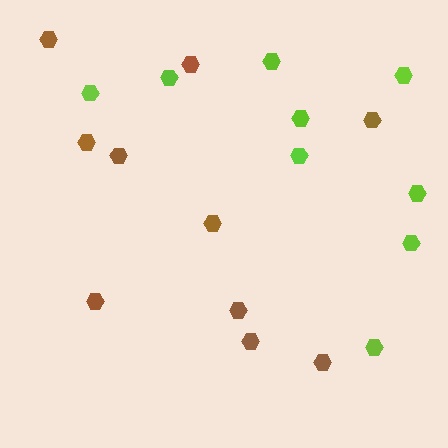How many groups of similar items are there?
There are 2 groups: one group of brown hexagons (10) and one group of lime hexagons (9).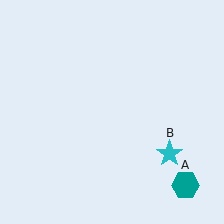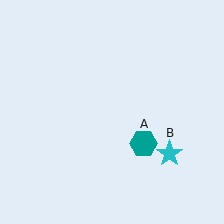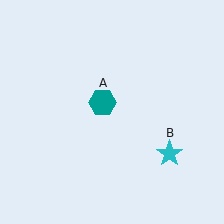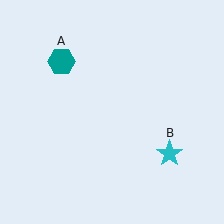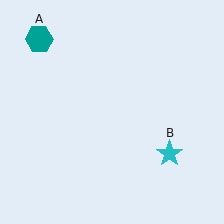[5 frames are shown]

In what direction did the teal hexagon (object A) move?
The teal hexagon (object A) moved up and to the left.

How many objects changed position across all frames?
1 object changed position: teal hexagon (object A).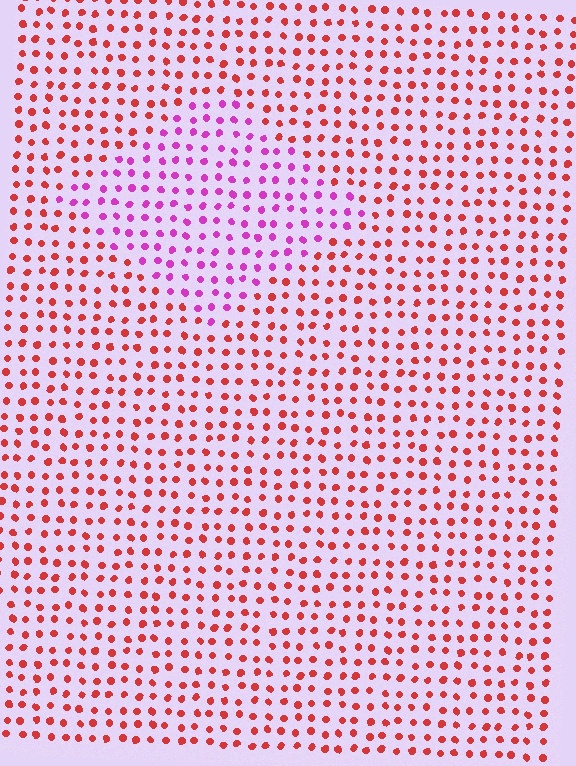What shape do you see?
I see a diamond.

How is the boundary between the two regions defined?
The boundary is defined purely by a slight shift in hue (about 52 degrees). Spacing, size, and orientation are identical on both sides.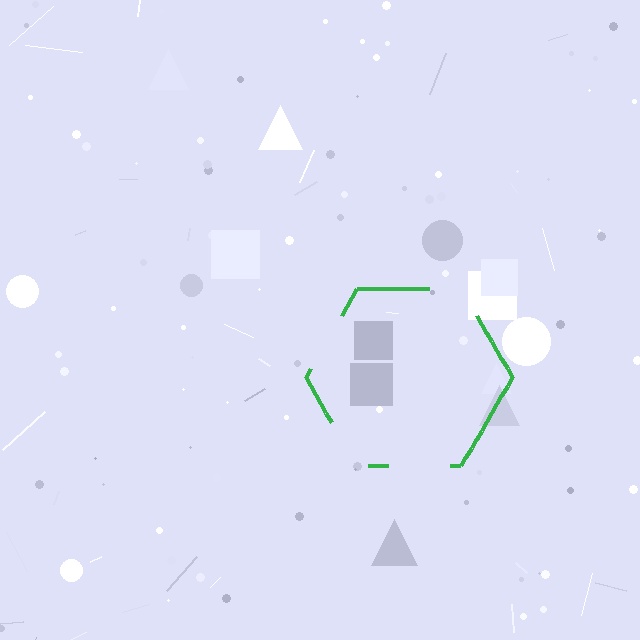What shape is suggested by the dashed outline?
The dashed outline suggests a hexagon.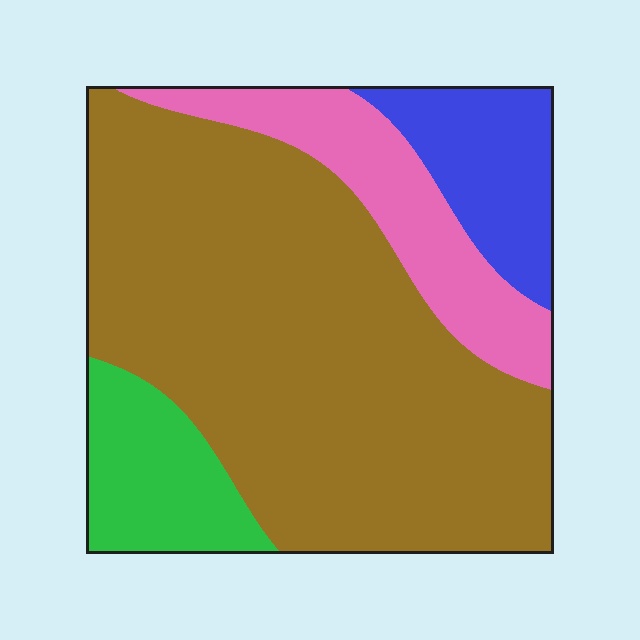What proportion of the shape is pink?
Pink covers 15% of the shape.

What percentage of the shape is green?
Green takes up about one tenth (1/10) of the shape.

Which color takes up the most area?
Brown, at roughly 65%.